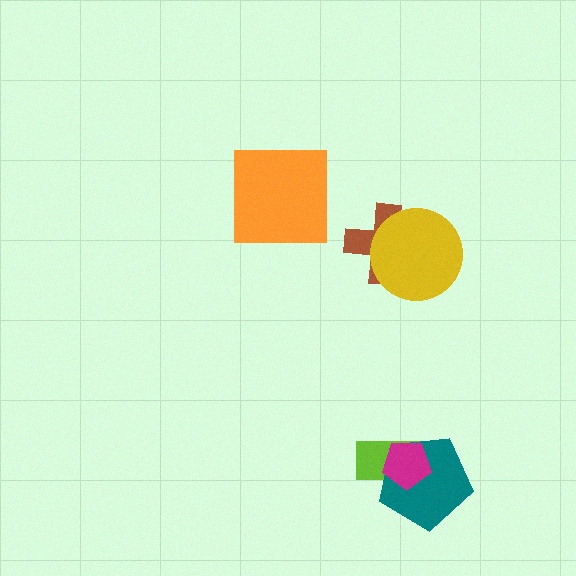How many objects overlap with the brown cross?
1 object overlaps with the brown cross.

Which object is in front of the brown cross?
The yellow circle is in front of the brown cross.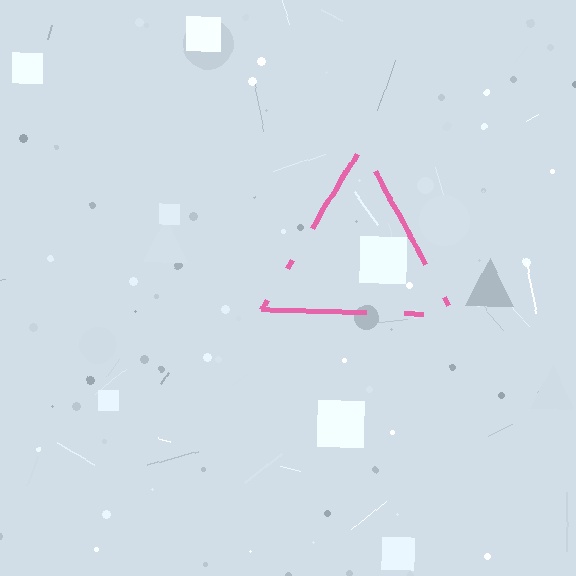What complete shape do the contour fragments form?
The contour fragments form a triangle.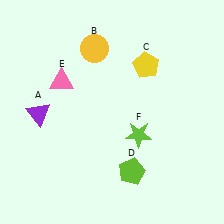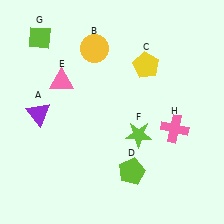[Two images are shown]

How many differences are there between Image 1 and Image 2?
There are 2 differences between the two images.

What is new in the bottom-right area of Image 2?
A pink cross (H) was added in the bottom-right area of Image 2.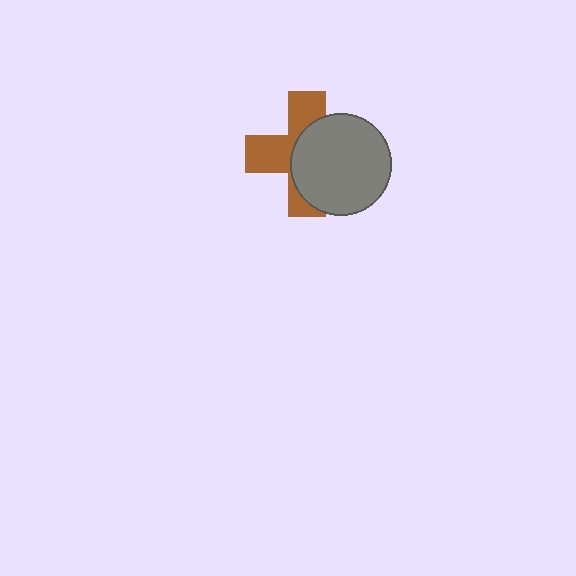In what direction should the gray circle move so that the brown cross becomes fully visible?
The gray circle should move right. That is the shortest direction to clear the overlap and leave the brown cross fully visible.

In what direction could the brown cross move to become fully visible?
The brown cross could move left. That would shift it out from behind the gray circle entirely.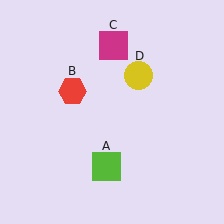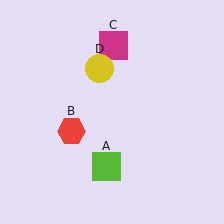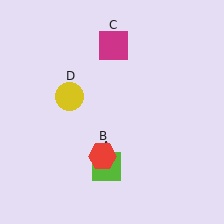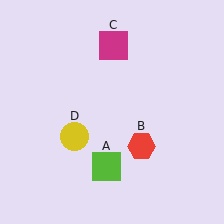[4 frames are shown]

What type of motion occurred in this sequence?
The red hexagon (object B), yellow circle (object D) rotated counterclockwise around the center of the scene.